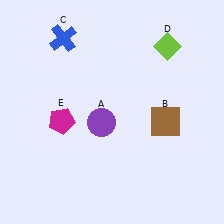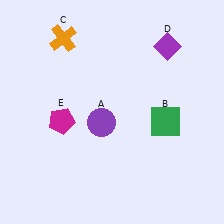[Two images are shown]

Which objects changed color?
B changed from brown to green. C changed from blue to orange. D changed from lime to purple.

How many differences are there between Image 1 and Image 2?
There are 3 differences between the two images.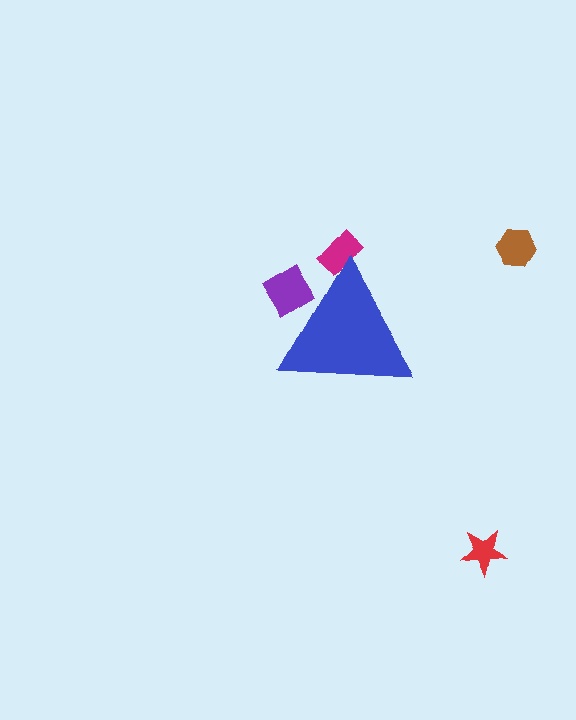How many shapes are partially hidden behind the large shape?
2 shapes are partially hidden.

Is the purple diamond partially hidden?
Yes, the purple diamond is partially hidden behind the blue triangle.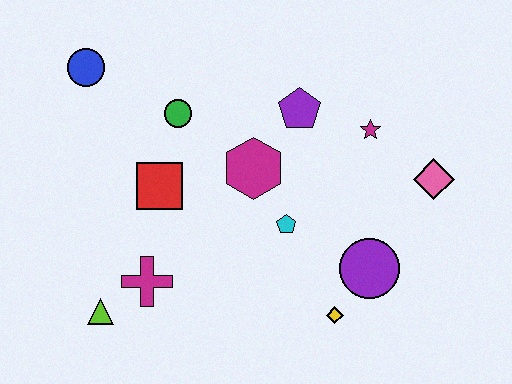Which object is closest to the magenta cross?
The lime triangle is closest to the magenta cross.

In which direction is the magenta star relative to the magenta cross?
The magenta star is to the right of the magenta cross.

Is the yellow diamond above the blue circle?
No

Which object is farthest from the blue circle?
The pink diamond is farthest from the blue circle.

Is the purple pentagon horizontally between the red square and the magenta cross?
No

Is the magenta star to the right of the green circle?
Yes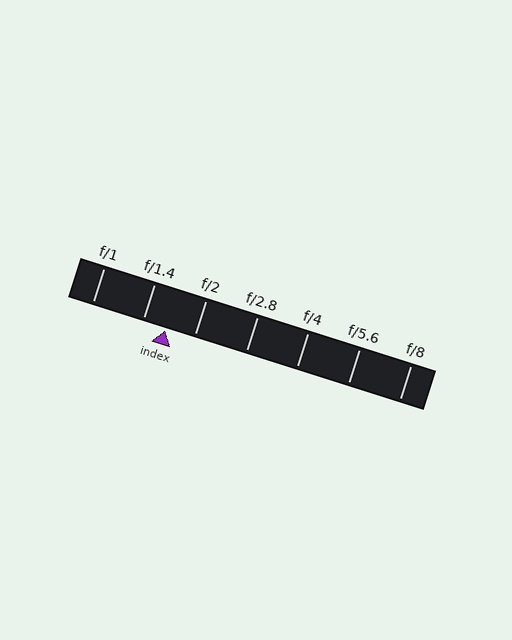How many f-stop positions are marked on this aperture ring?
There are 7 f-stop positions marked.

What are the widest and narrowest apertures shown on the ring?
The widest aperture shown is f/1 and the narrowest is f/8.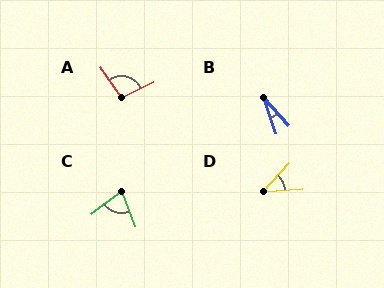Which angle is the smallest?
B, at approximately 23 degrees.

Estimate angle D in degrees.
Approximately 44 degrees.